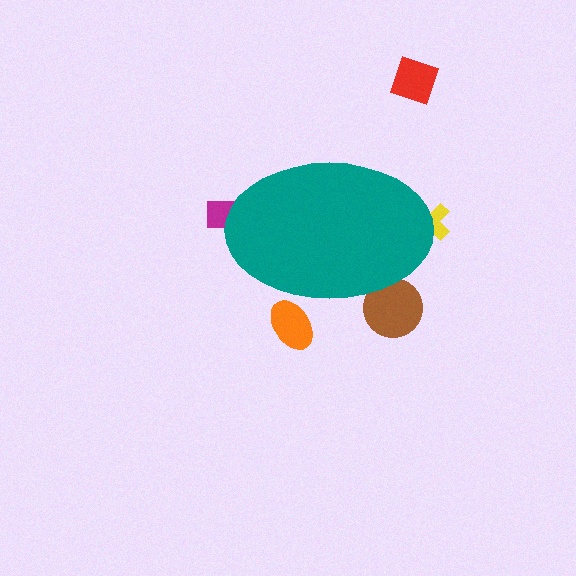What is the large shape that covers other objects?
A teal ellipse.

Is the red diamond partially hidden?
No, the red diamond is fully visible.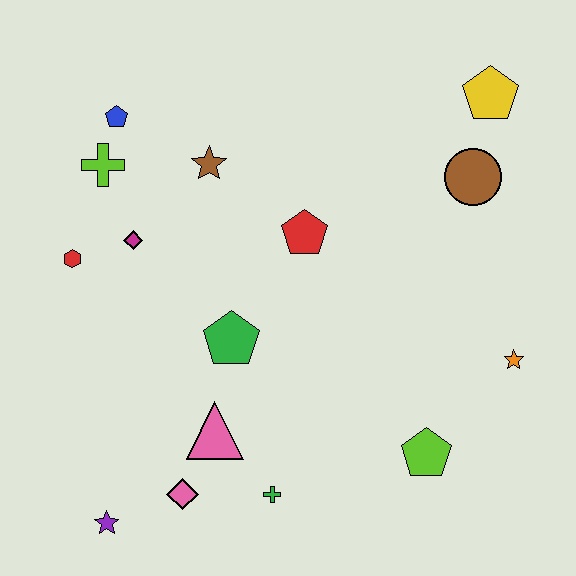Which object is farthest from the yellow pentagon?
The purple star is farthest from the yellow pentagon.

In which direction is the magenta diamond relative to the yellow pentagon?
The magenta diamond is to the left of the yellow pentagon.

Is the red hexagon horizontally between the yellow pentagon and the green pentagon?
No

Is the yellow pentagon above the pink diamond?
Yes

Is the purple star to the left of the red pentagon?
Yes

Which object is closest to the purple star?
The pink diamond is closest to the purple star.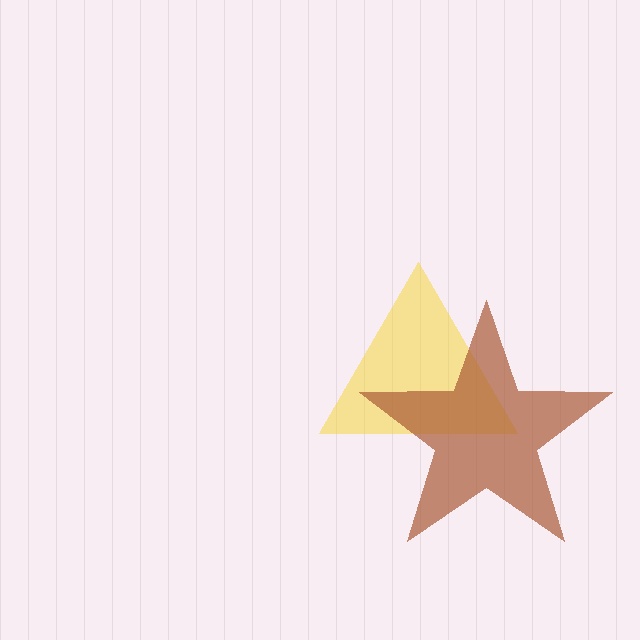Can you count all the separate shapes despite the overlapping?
Yes, there are 2 separate shapes.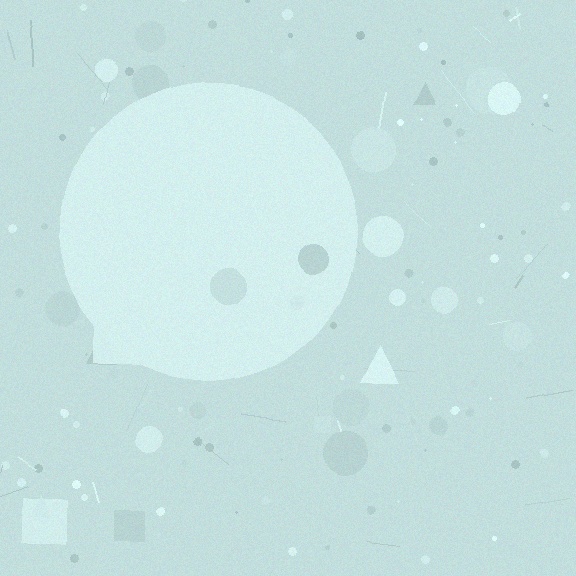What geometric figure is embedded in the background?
A circle is embedded in the background.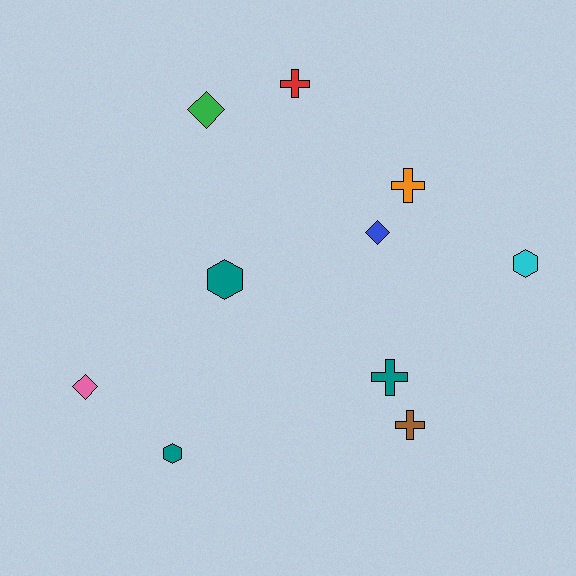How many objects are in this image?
There are 10 objects.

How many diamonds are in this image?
There are 3 diamonds.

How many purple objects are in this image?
There are no purple objects.